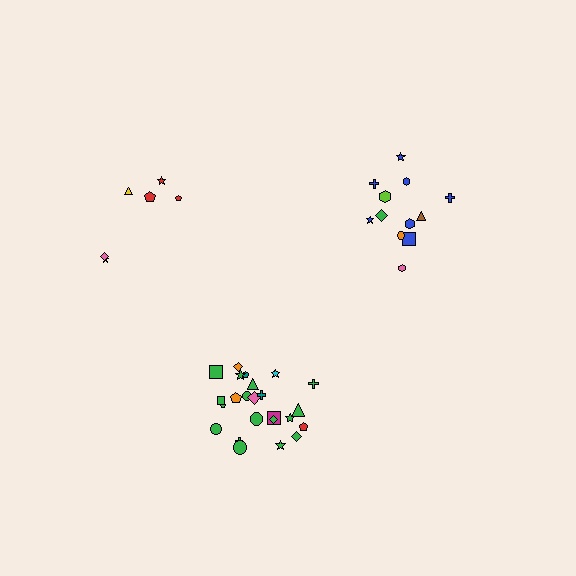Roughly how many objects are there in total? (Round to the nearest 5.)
Roughly 45 objects in total.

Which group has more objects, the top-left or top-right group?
The top-right group.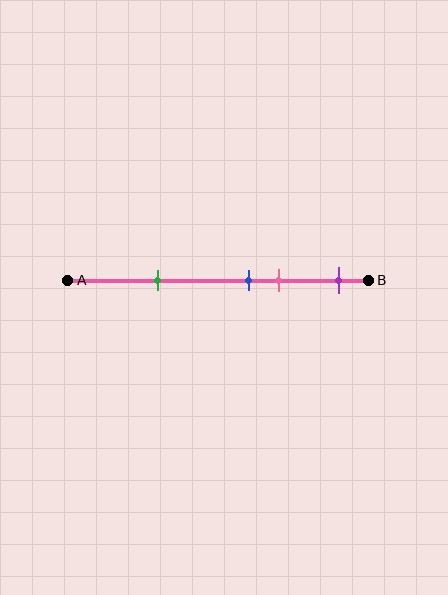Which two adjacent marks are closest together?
The blue and pink marks are the closest adjacent pair.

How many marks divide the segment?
There are 4 marks dividing the segment.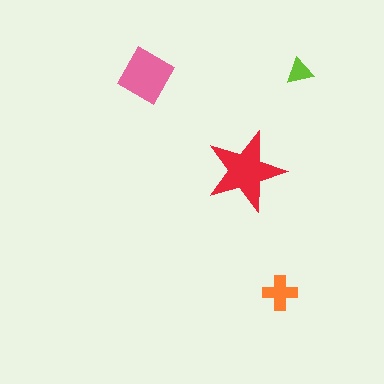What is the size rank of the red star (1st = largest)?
1st.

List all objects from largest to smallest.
The red star, the pink square, the orange cross, the lime triangle.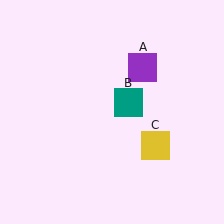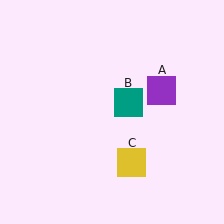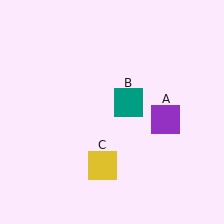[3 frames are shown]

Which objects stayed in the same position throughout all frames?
Teal square (object B) remained stationary.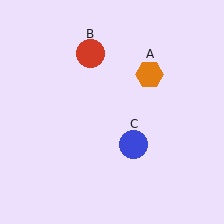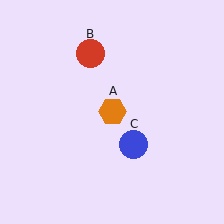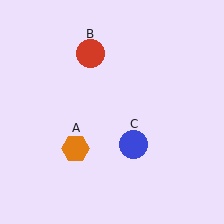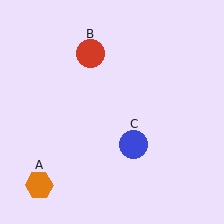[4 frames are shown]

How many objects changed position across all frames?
1 object changed position: orange hexagon (object A).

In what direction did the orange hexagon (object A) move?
The orange hexagon (object A) moved down and to the left.